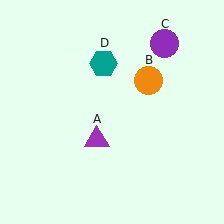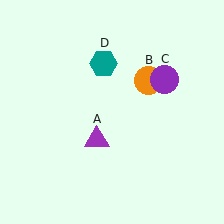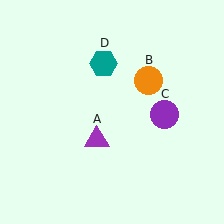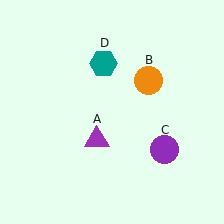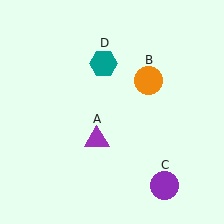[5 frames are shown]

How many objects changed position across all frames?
1 object changed position: purple circle (object C).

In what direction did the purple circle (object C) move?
The purple circle (object C) moved down.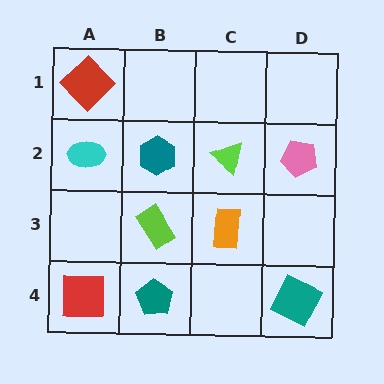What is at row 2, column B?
A teal hexagon.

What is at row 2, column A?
A cyan ellipse.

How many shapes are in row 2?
4 shapes.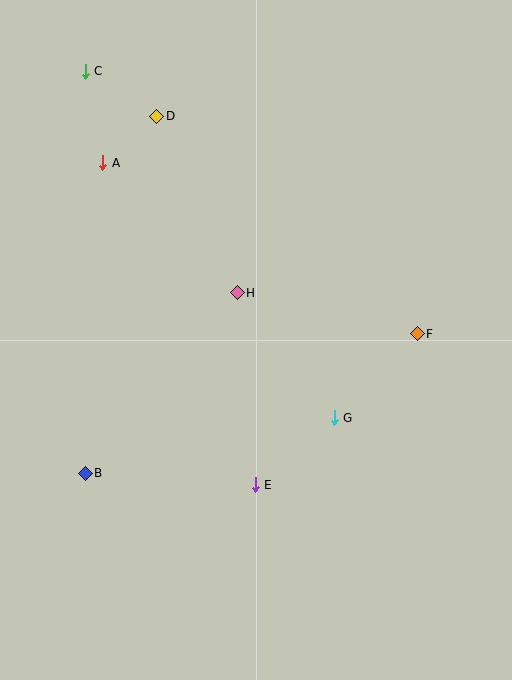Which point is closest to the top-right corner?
Point F is closest to the top-right corner.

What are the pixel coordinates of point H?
Point H is at (237, 293).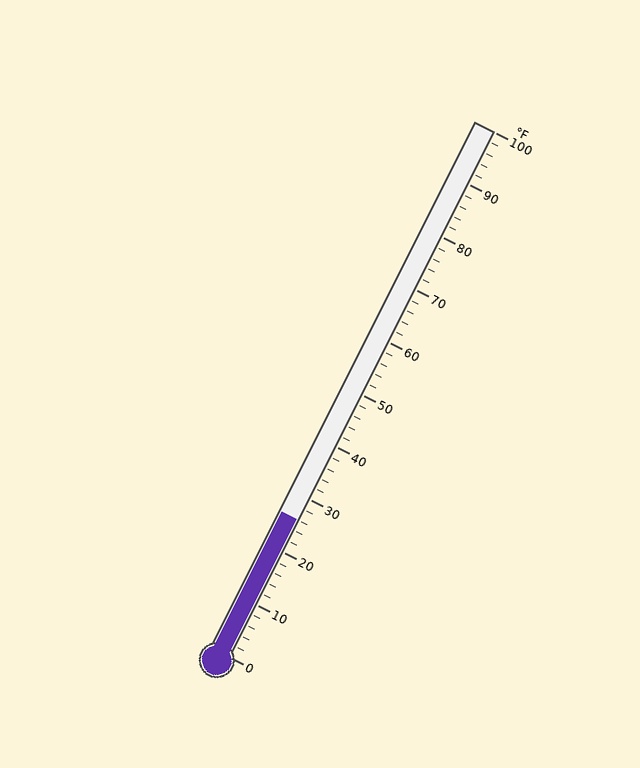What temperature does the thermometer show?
The thermometer shows approximately 26°F.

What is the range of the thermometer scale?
The thermometer scale ranges from 0°F to 100°F.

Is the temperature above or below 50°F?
The temperature is below 50°F.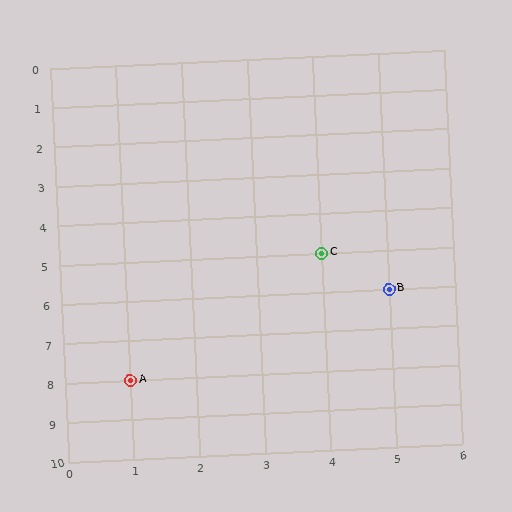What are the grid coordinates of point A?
Point A is at grid coordinates (1, 8).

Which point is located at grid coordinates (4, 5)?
Point C is at (4, 5).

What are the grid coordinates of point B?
Point B is at grid coordinates (5, 6).